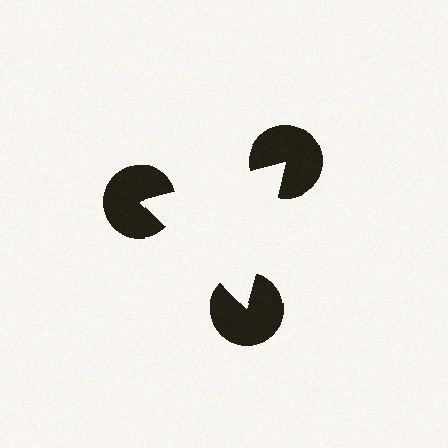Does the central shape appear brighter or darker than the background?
It typically appears slightly brighter than the background, even though no actual brightness change is drawn.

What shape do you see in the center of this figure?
An illusory triangle — its edges are inferred from the aligned wedge cuts in the pac-man discs, not physically drawn.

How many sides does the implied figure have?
3 sides.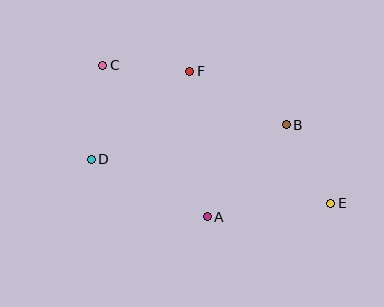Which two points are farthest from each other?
Points C and E are farthest from each other.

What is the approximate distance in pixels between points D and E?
The distance between D and E is approximately 243 pixels.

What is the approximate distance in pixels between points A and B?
The distance between A and B is approximately 121 pixels.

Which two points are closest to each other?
Points C and F are closest to each other.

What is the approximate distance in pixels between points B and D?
The distance between B and D is approximately 198 pixels.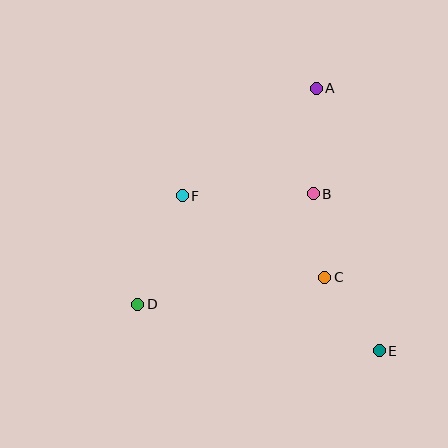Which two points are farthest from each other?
Points A and D are farthest from each other.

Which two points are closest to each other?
Points B and C are closest to each other.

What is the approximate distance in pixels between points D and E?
The distance between D and E is approximately 246 pixels.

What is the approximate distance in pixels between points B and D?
The distance between B and D is approximately 207 pixels.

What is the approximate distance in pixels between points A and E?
The distance between A and E is approximately 270 pixels.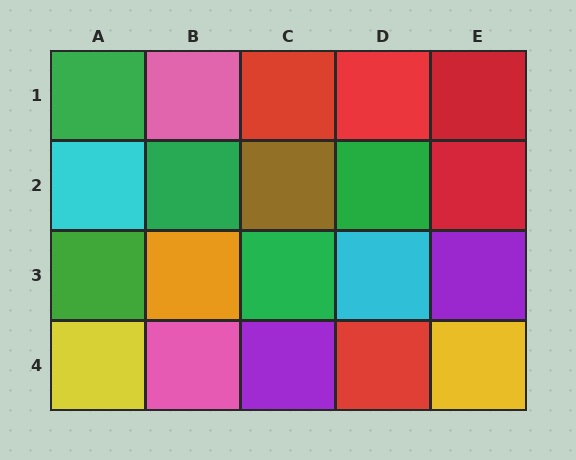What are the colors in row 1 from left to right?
Green, pink, red, red, red.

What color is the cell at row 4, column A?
Yellow.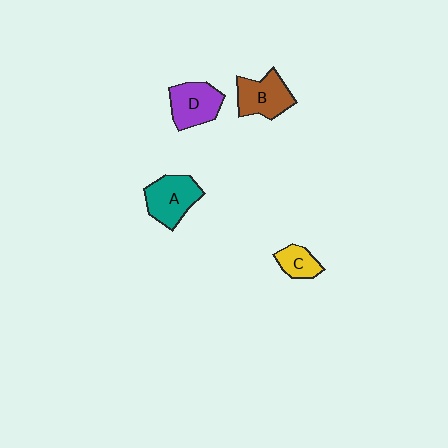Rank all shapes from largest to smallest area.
From largest to smallest: A (teal), B (brown), D (purple), C (yellow).